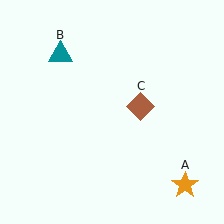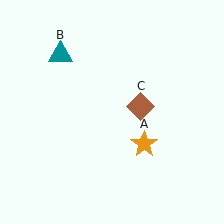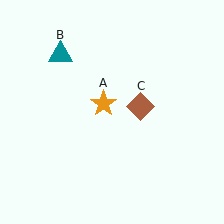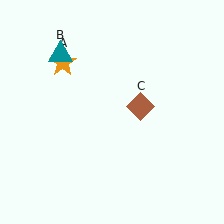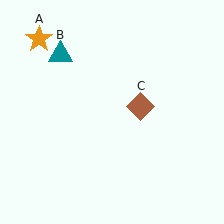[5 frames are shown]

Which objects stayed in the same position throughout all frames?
Teal triangle (object B) and brown diamond (object C) remained stationary.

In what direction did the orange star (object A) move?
The orange star (object A) moved up and to the left.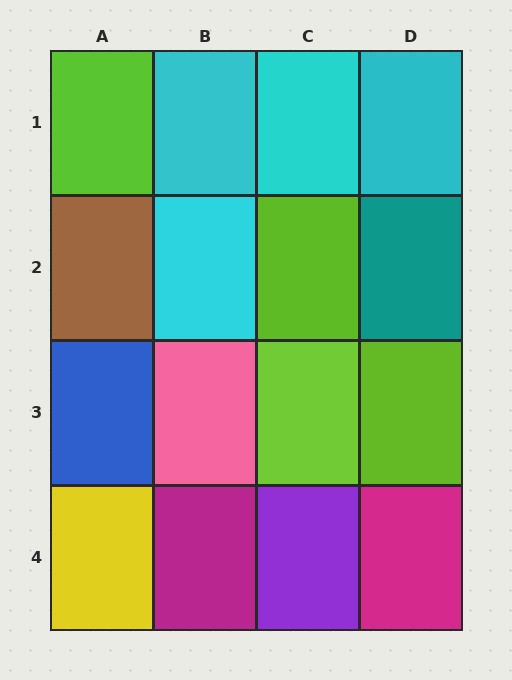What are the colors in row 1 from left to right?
Lime, cyan, cyan, cyan.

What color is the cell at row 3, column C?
Lime.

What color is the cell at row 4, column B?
Magenta.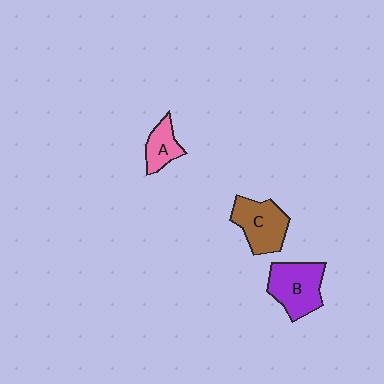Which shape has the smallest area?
Shape A (pink).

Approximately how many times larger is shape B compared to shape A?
Approximately 1.8 times.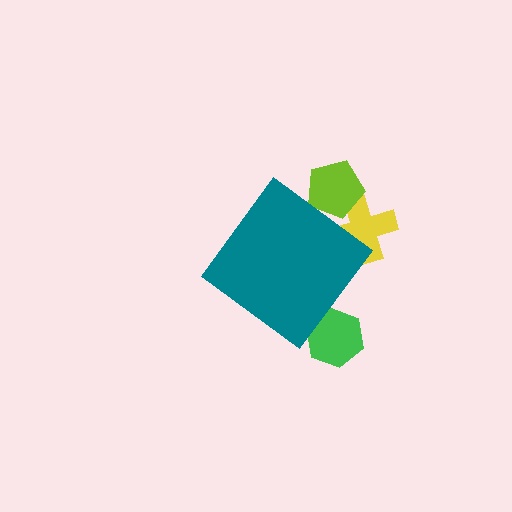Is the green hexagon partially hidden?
Yes, the green hexagon is partially hidden behind the teal diamond.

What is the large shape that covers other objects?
A teal diamond.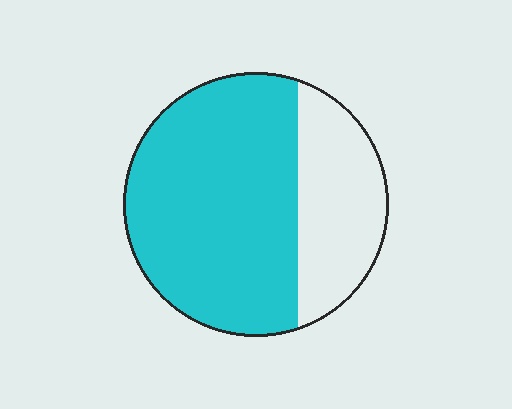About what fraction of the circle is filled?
About two thirds (2/3).